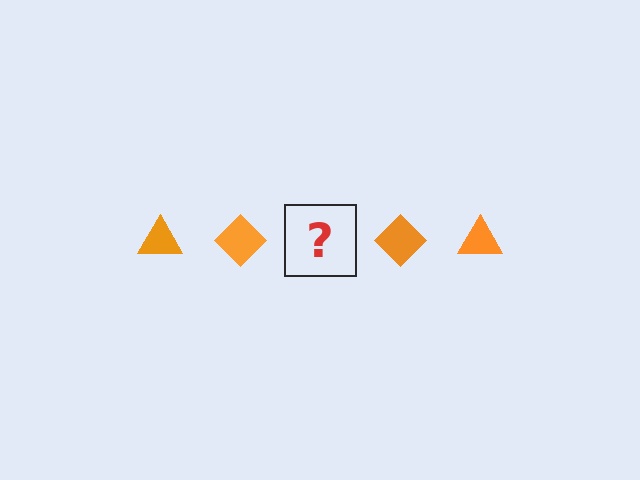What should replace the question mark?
The question mark should be replaced with an orange triangle.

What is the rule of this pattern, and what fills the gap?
The rule is that the pattern cycles through triangle, diamond shapes in orange. The gap should be filled with an orange triangle.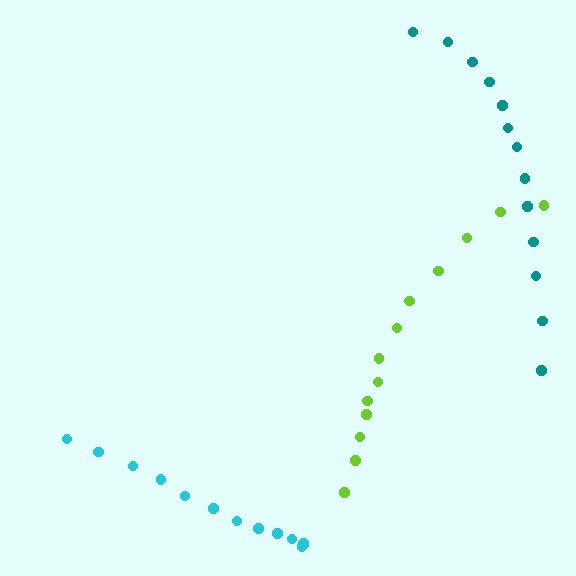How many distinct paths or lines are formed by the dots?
There are 3 distinct paths.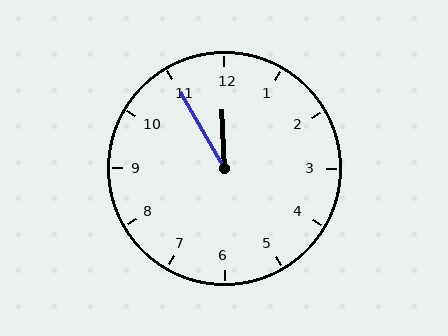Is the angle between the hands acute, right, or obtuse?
It is acute.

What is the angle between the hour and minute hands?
Approximately 28 degrees.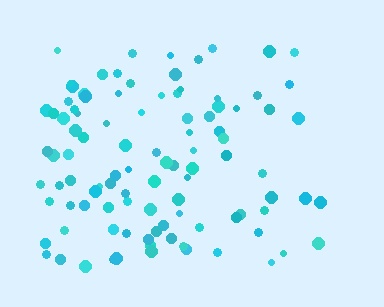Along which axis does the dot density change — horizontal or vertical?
Horizontal.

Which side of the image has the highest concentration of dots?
The left.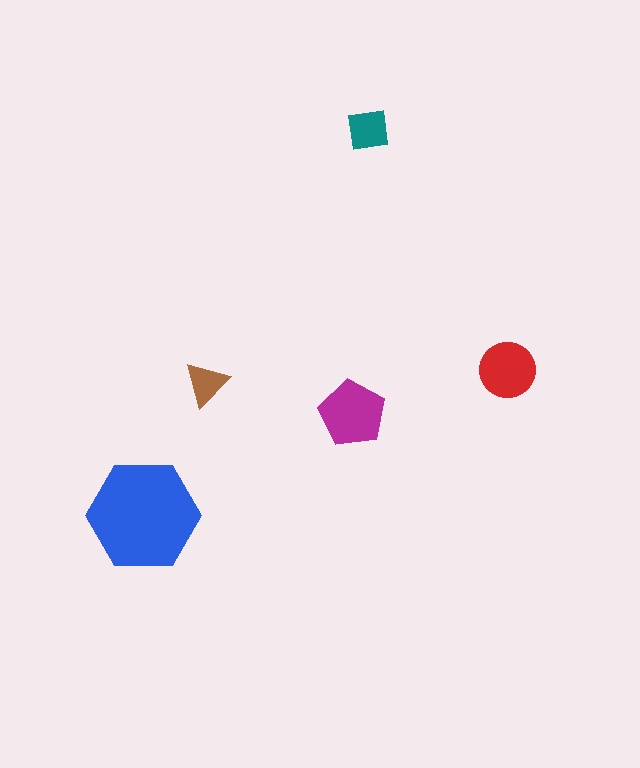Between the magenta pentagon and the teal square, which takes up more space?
The magenta pentagon.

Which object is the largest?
The blue hexagon.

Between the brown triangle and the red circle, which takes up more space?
The red circle.